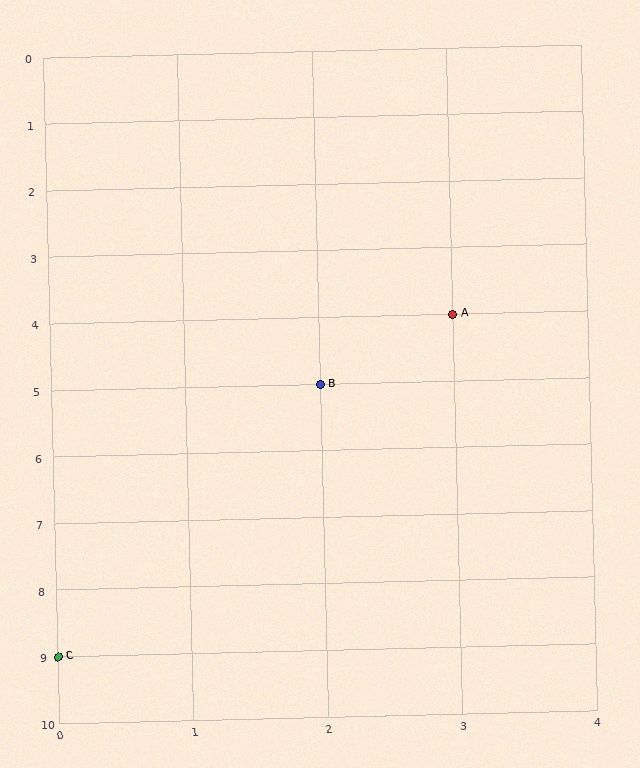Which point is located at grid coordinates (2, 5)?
Point B is at (2, 5).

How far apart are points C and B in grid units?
Points C and B are 2 columns and 4 rows apart (about 4.5 grid units diagonally).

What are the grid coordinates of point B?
Point B is at grid coordinates (2, 5).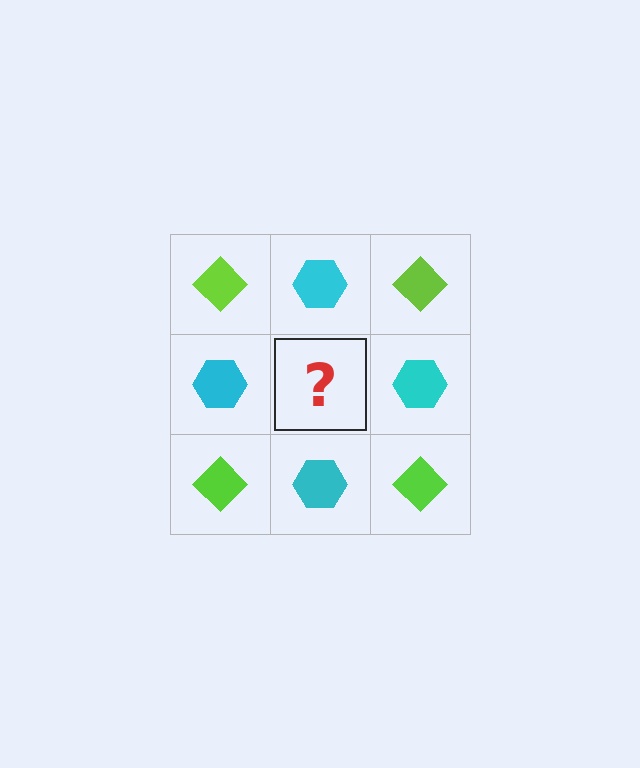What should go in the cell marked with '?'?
The missing cell should contain a lime diamond.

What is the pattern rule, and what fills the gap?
The rule is that it alternates lime diamond and cyan hexagon in a checkerboard pattern. The gap should be filled with a lime diamond.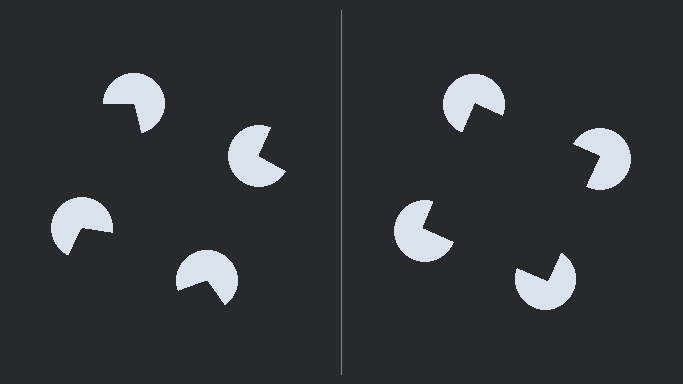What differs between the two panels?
The pac-man discs are positioned identically on both sides; only the wedge orientations differ. On the right they align to a square; on the left they are misaligned.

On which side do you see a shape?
An illusory square appears on the right side. On the left side the wedge cuts are rotated, so no coherent shape forms.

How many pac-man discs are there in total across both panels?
8 — 4 on each side.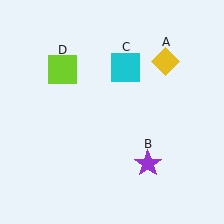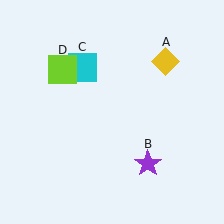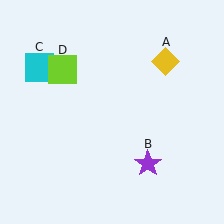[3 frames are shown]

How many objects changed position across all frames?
1 object changed position: cyan square (object C).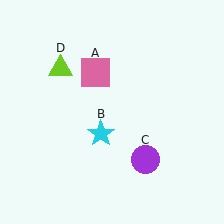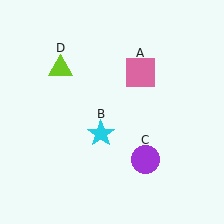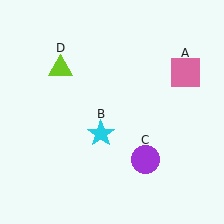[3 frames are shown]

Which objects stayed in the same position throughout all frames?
Cyan star (object B) and purple circle (object C) and lime triangle (object D) remained stationary.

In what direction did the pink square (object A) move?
The pink square (object A) moved right.